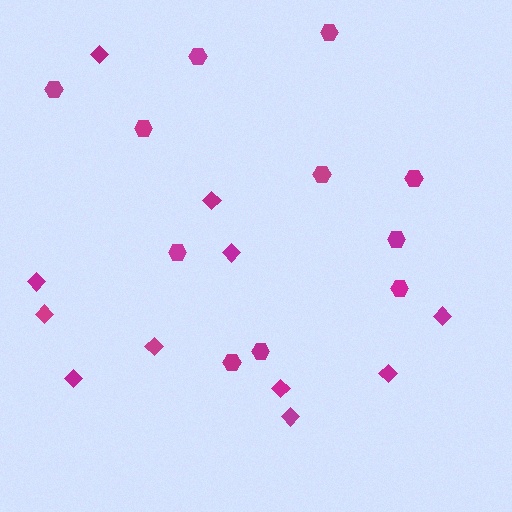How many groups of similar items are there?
There are 2 groups: one group of diamonds (11) and one group of hexagons (11).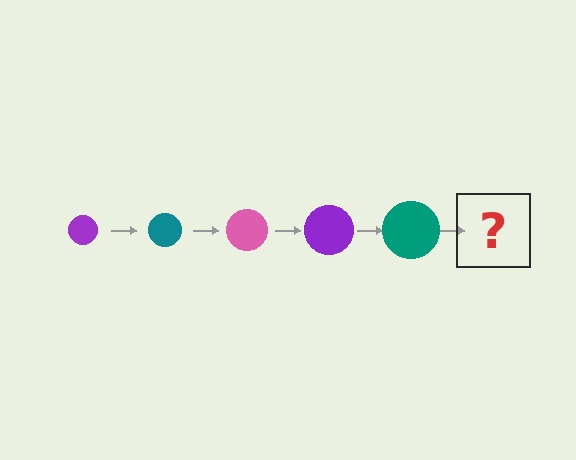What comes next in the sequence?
The next element should be a pink circle, larger than the previous one.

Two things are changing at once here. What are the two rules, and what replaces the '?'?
The two rules are that the circle grows larger each step and the color cycles through purple, teal, and pink. The '?' should be a pink circle, larger than the previous one.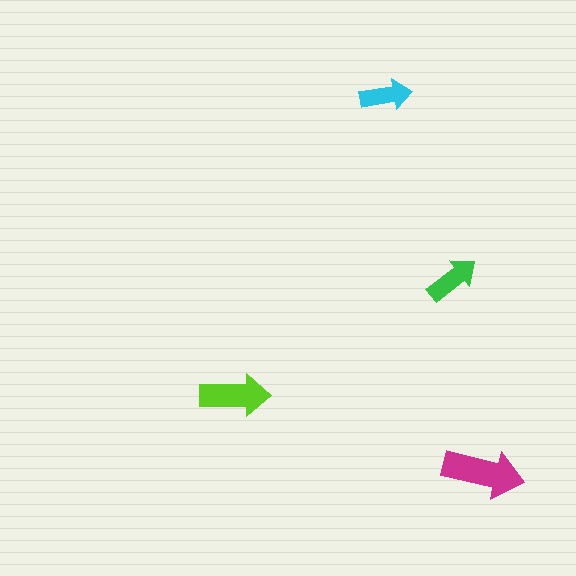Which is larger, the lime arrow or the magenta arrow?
The magenta one.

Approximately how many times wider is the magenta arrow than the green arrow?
About 1.5 times wider.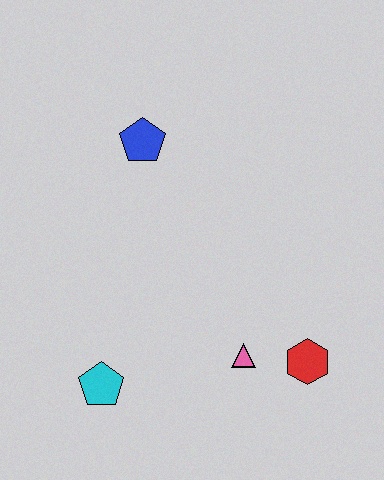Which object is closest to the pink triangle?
The red hexagon is closest to the pink triangle.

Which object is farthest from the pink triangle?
The blue pentagon is farthest from the pink triangle.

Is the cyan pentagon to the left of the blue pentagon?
Yes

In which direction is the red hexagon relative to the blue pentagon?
The red hexagon is below the blue pentagon.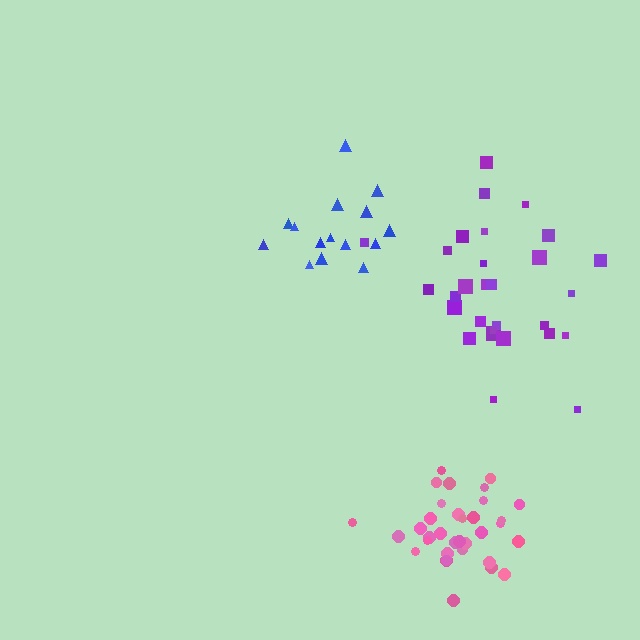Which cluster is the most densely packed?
Pink.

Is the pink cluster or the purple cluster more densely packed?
Pink.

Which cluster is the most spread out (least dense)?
Purple.